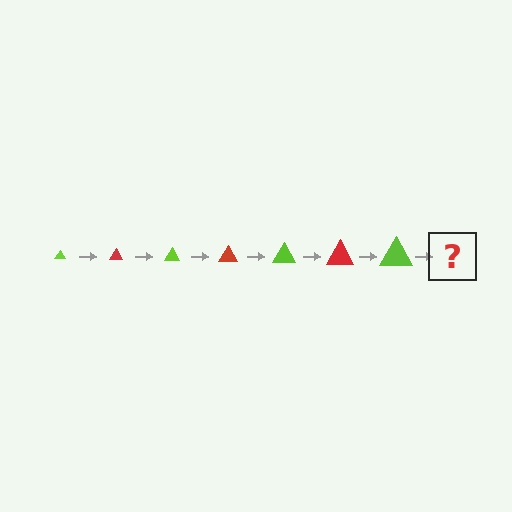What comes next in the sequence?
The next element should be a red triangle, larger than the previous one.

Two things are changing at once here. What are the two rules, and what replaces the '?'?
The two rules are that the triangle grows larger each step and the color cycles through lime and red. The '?' should be a red triangle, larger than the previous one.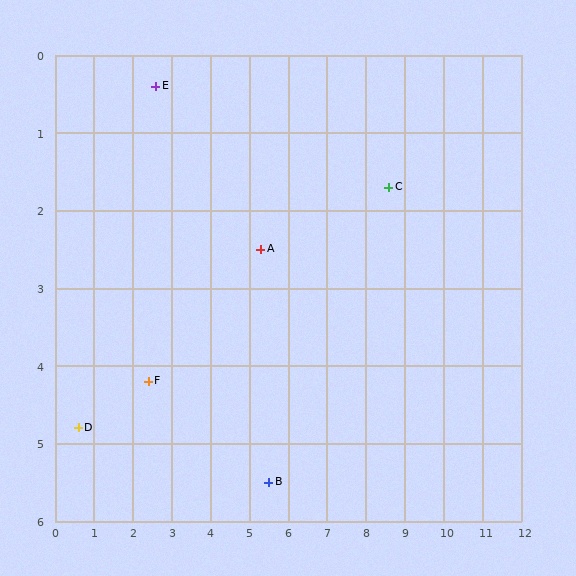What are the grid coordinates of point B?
Point B is at approximately (5.5, 5.5).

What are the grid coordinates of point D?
Point D is at approximately (0.6, 4.8).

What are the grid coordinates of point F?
Point F is at approximately (2.4, 4.2).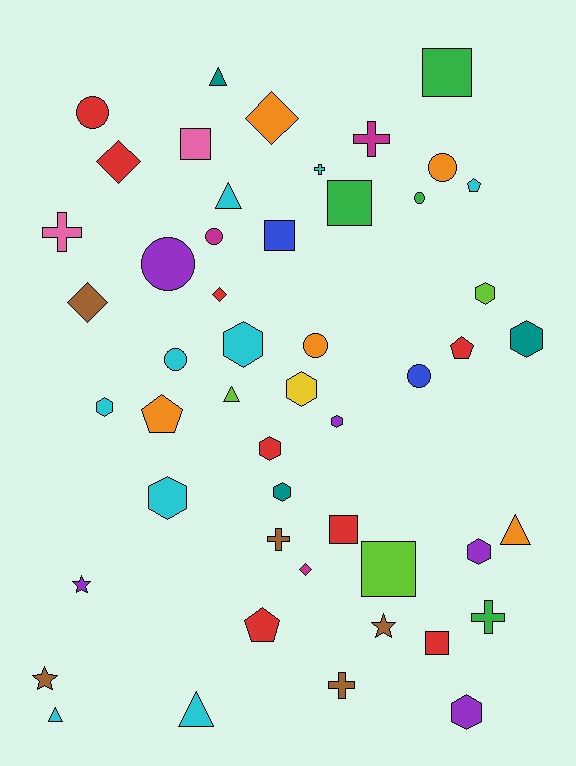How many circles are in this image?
There are 8 circles.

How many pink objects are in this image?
There are 2 pink objects.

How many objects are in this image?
There are 50 objects.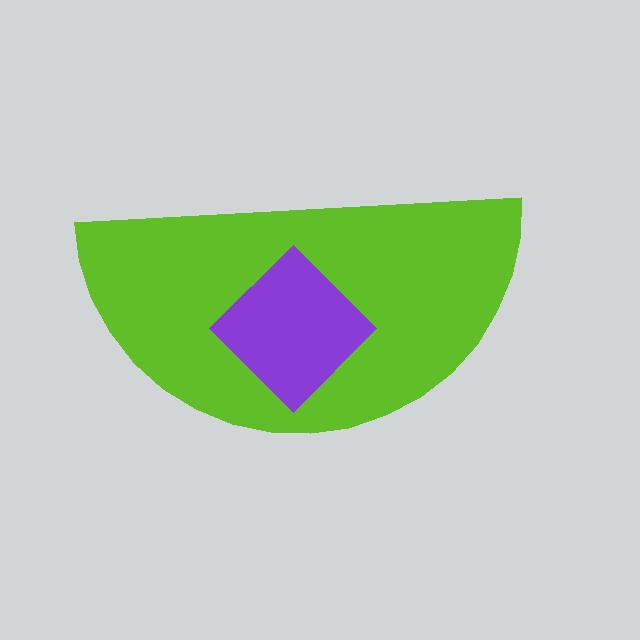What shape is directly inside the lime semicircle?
The purple diamond.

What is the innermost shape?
The purple diamond.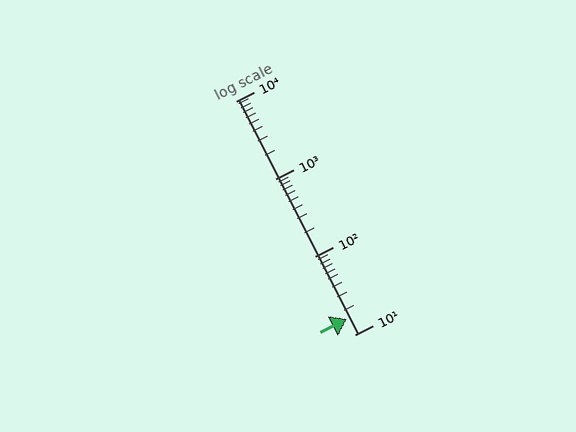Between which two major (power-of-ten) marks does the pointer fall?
The pointer is between 10 and 100.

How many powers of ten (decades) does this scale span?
The scale spans 3 decades, from 10 to 10000.